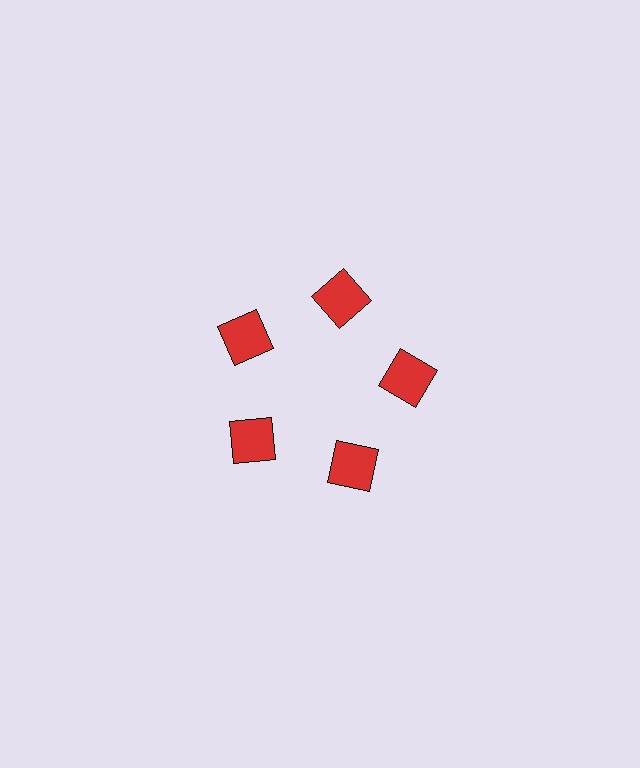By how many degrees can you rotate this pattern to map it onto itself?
The pattern maps onto itself every 72 degrees of rotation.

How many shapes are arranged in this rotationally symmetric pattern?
There are 5 shapes, arranged in 5 groups of 1.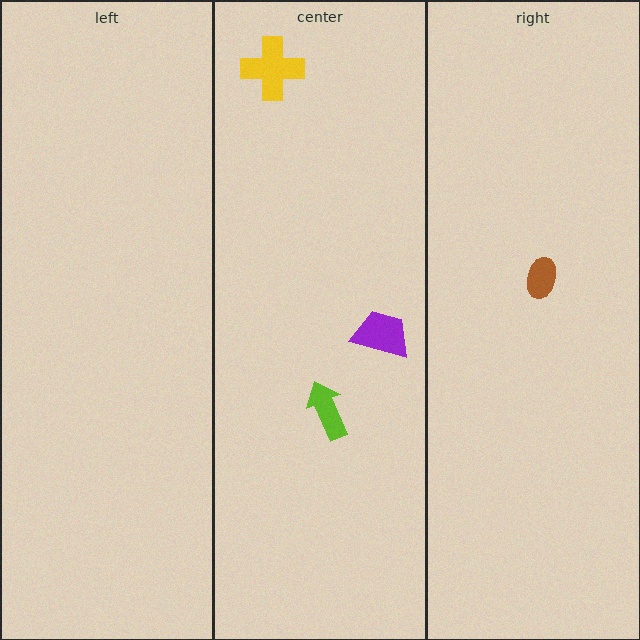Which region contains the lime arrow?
The center region.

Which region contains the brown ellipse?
The right region.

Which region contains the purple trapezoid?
The center region.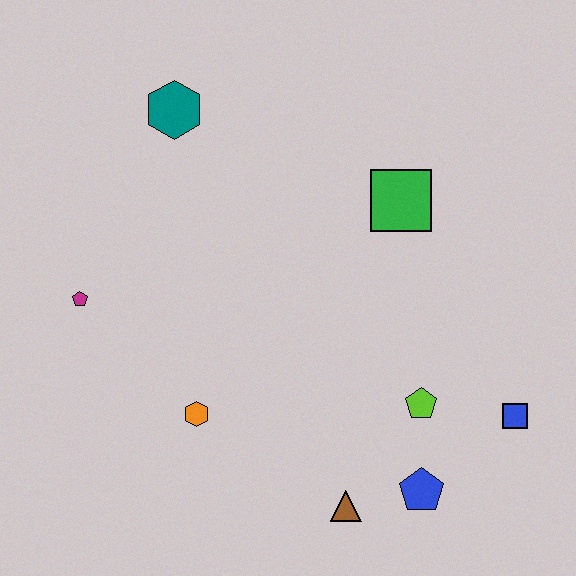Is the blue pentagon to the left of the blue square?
Yes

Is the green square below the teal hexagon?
Yes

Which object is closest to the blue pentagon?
The brown triangle is closest to the blue pentagon.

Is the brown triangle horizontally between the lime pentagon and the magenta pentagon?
Yes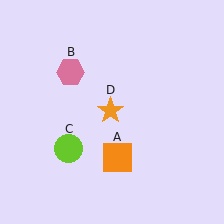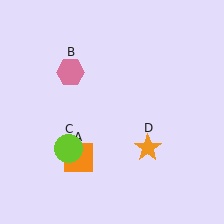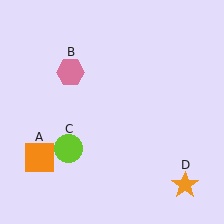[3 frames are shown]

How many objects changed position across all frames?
2 objects changed position: orange square (object A), orange star (object D).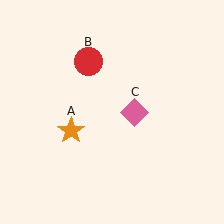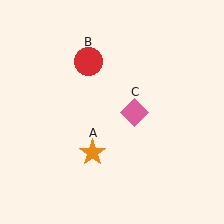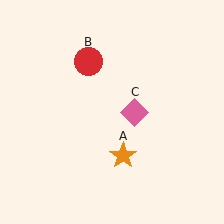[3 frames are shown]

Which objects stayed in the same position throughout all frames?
Red circle (object B) and pink diamond (object C) remained stationary.